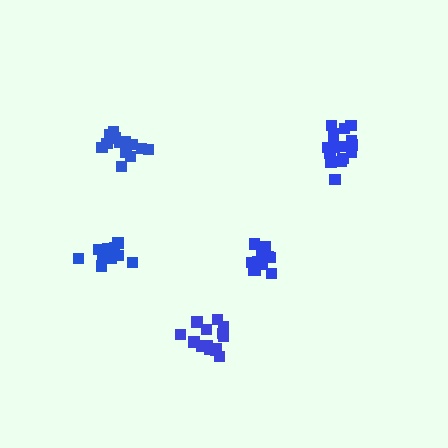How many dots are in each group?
Group 1: 12 dots, Group 2: 11 dots, Group 3: 16 dots, Group 4: 17 dots, Group 5: 14 dots (70 total).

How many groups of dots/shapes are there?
There are 5 groups.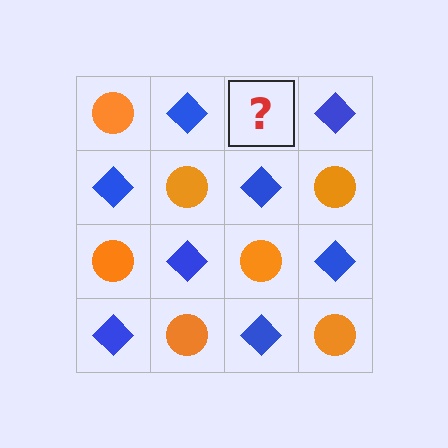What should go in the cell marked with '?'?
The missing cell should contain an orange circle.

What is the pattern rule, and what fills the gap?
The rule is that it alternates orange circle and blue diamond in a checkerboard pattern. The gap should be filled with an orange circle.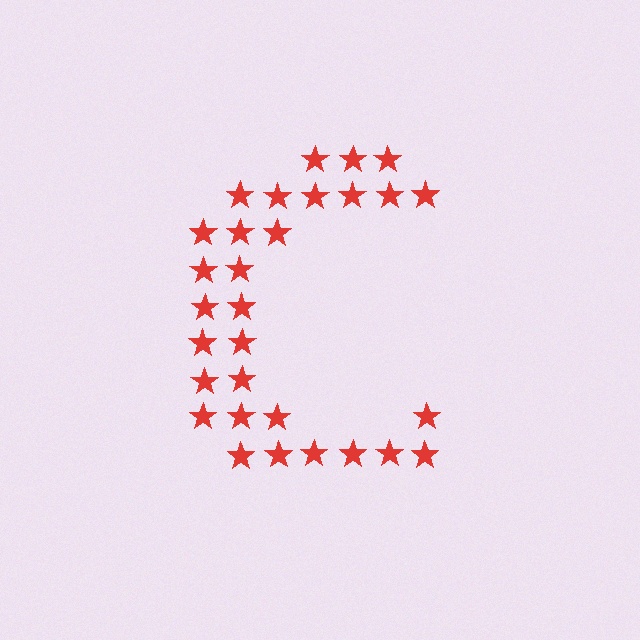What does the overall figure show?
The overall figure shows the letter C.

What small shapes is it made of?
It is made of small stars.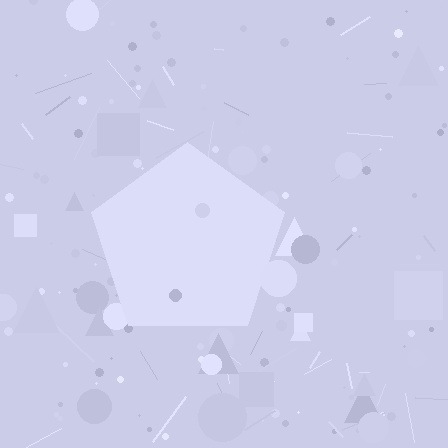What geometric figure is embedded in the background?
A pentagon is embedded in the background.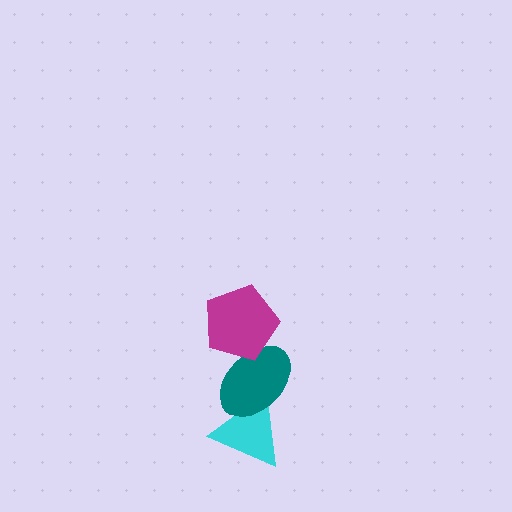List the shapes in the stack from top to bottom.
From top to bottom: the magenta pentagon, the teal ellipse, the cyan triangle.